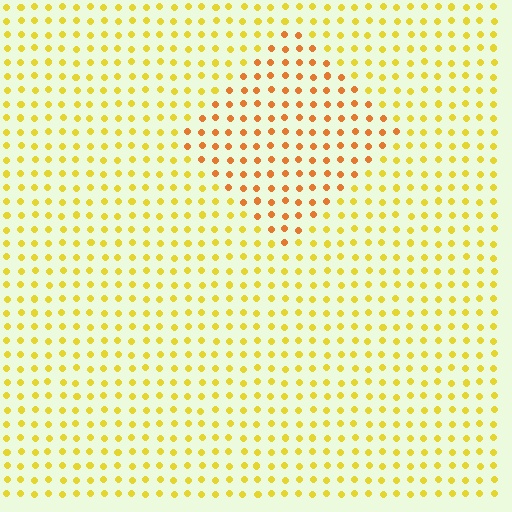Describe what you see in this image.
The image is filled with small yellow elements in a uniform arrangement. A diamond-shaped region is visible where the elements are tinted to a slightly different hue, forming a subtle color boundary.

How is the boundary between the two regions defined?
The boundary is defined purely by a slight shift in hue (about 31 degrees). Spacing, size, and orientation are identical on both sides.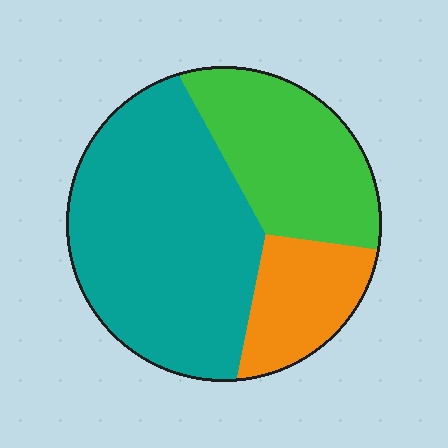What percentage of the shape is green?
Green takes up about one quarter (1/4) of the shape.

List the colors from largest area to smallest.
From largest to smallest: teal, green, orange.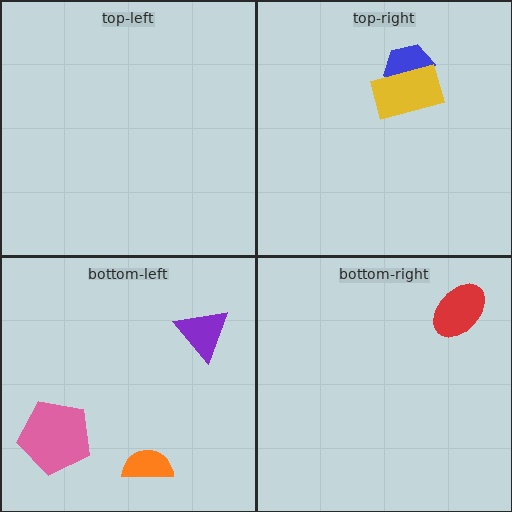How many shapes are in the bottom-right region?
1.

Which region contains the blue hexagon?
The top-right region.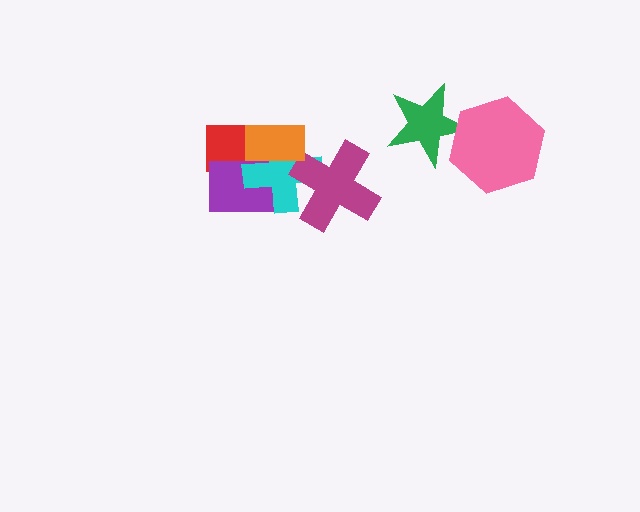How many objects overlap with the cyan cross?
4 objects overlap with the cyan cross.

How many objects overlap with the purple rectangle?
3 objects overlap with the purple rectangle.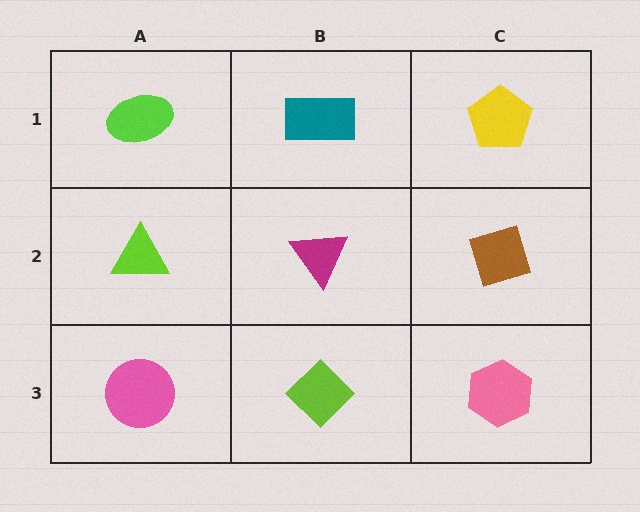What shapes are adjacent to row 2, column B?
A teal rectangle (row 1, column B), a lime diamond (row 3, column B), a lime triangle (row 2, column A), a brown diamond (row 2, column C).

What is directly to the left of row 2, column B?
A lime triangle.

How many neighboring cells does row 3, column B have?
3.